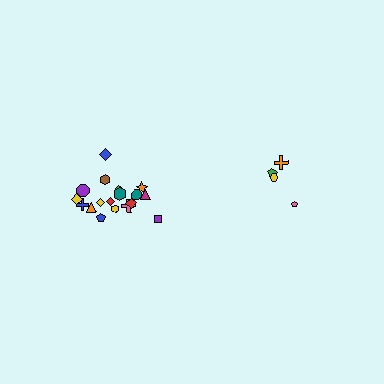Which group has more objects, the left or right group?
The left group.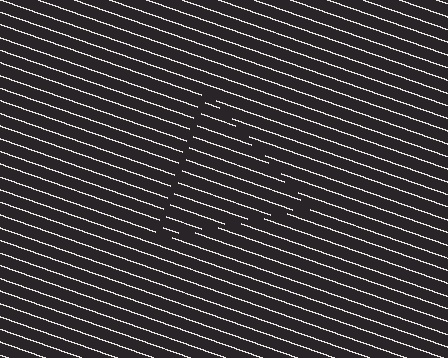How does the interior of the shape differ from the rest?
The interior of the shape contains the same grating, shifted by half a period — the contour is defined by the phase discontinuity where line-ends from the inner and outer gratings abut.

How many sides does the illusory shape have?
3 sides — the line-ends trace a triangle.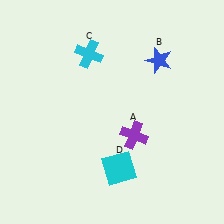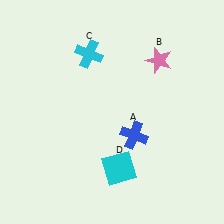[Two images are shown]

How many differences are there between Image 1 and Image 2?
There are 2 differences between the two images.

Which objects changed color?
A changed from purple to blue. B changed from blue to pink.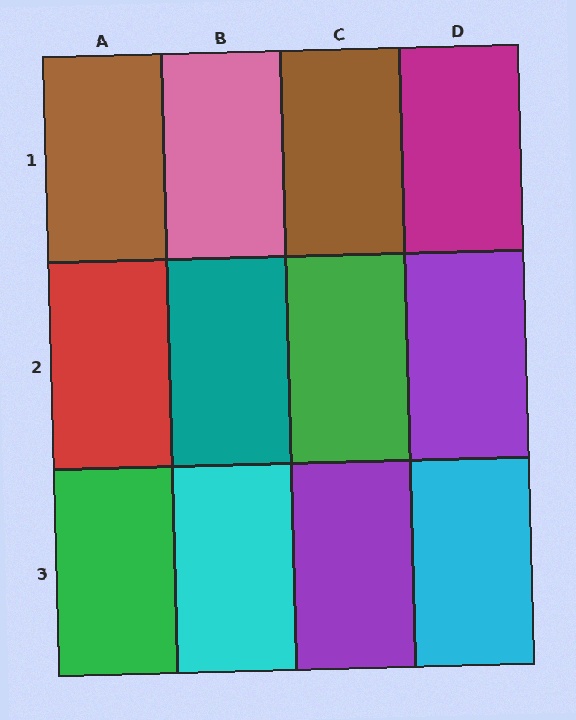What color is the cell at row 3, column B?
Cyan.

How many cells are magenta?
1 cell is magenta.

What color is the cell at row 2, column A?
Red.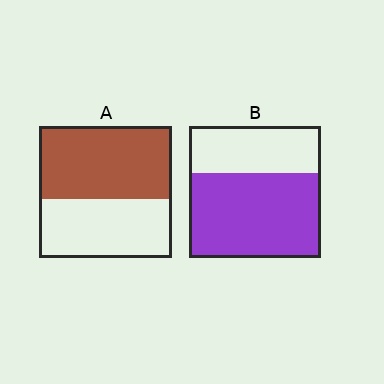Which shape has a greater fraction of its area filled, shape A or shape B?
Shape B.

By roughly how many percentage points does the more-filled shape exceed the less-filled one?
By roughly 10 percentage points (B over A).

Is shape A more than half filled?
Yes.